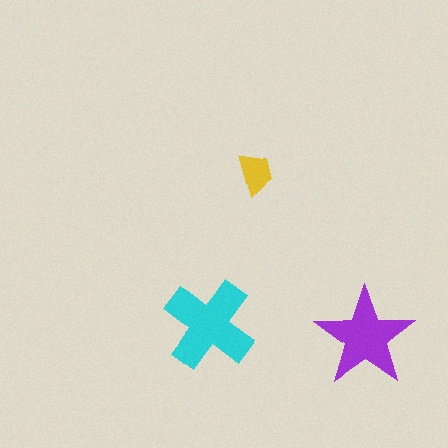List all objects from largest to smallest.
The cyan cross, the purple star, the yellow trapezoid.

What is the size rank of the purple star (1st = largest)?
2nd.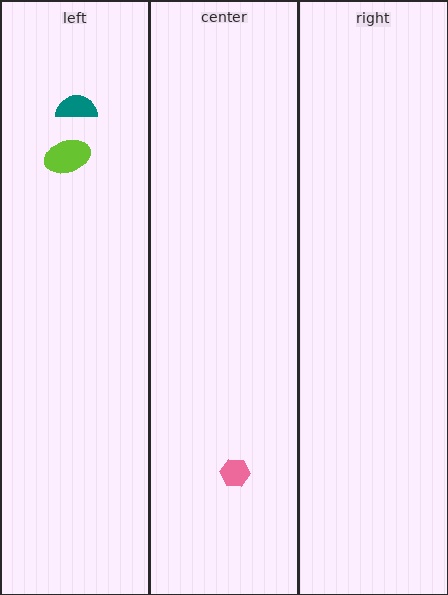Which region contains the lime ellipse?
The left region.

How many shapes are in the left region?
2.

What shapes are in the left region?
The lime ellipse, the teal semicircle.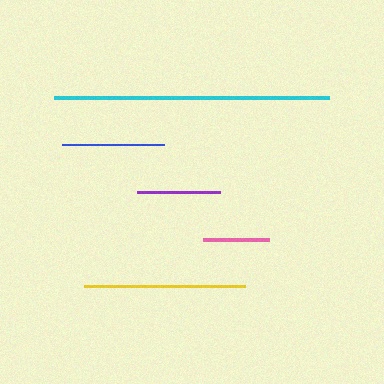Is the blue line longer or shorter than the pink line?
The blue line is longer than the pink line.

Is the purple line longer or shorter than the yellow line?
The yellow line is longer than the purple line.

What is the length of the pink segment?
The pink segment is approximately 66 pixels long.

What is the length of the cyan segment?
The cyan segment is approximately 275 pixels long.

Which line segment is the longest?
The cyan line is the longest at approximately 275 pixels.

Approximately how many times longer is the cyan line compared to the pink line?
The cyan line is approximately 4.2 times the length of the pink line.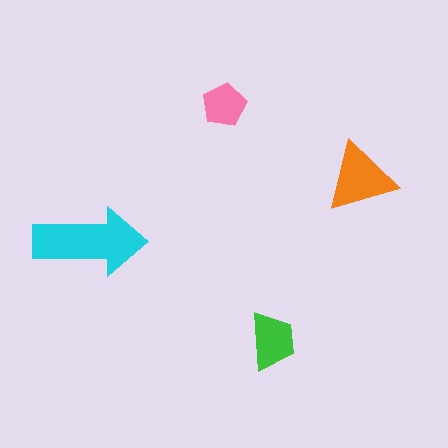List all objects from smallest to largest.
The pink pentagon, the green trapezoid, the orange triangle, the cyan arrow.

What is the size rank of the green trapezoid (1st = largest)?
3rd.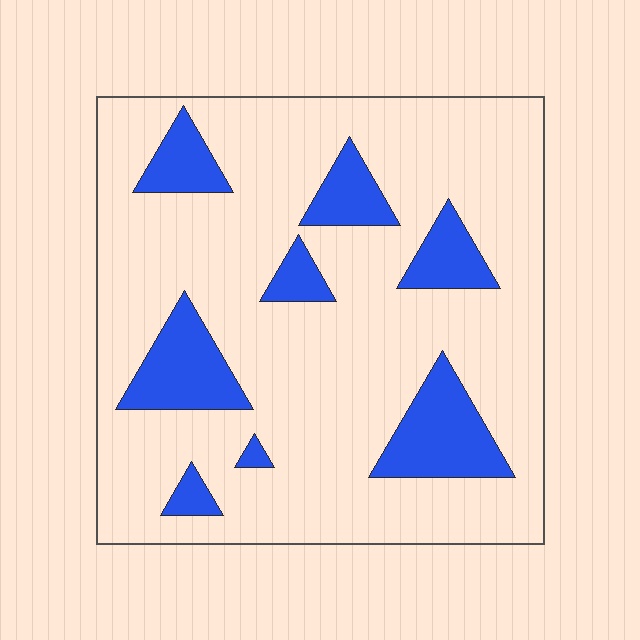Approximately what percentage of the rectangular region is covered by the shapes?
Approximately 20%.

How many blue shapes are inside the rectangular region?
8.